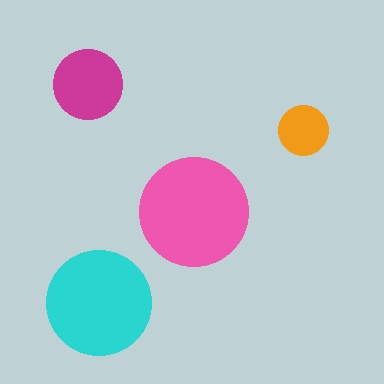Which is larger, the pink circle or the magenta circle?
The pink one.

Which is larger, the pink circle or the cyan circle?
The pink one.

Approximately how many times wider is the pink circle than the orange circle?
About 2 times wider.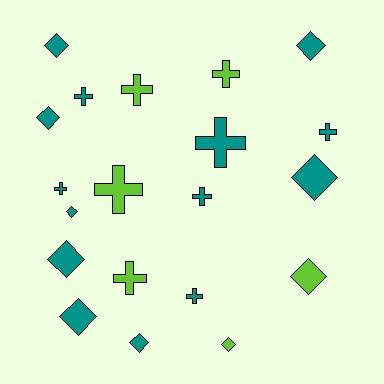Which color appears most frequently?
Teal, with 14 objects.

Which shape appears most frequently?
Cross, with 10 objects.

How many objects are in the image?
There are 20 objects.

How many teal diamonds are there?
There are 8 teal diamonds.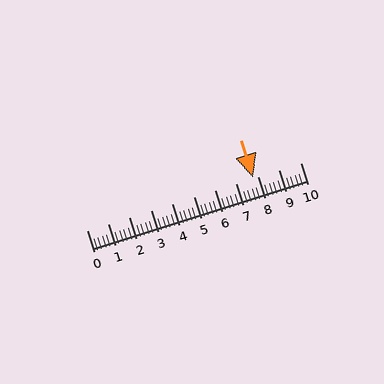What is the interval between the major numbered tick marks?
The major tick marks are spaced 1 units apart.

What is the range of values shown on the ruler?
The ruler shows values from 0 to 10.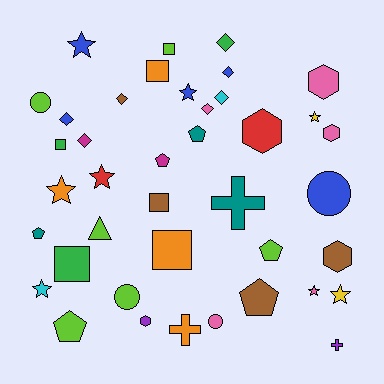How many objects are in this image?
There are 40 objects.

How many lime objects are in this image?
There are 6 lime objects.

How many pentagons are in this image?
There are 6 pentagons.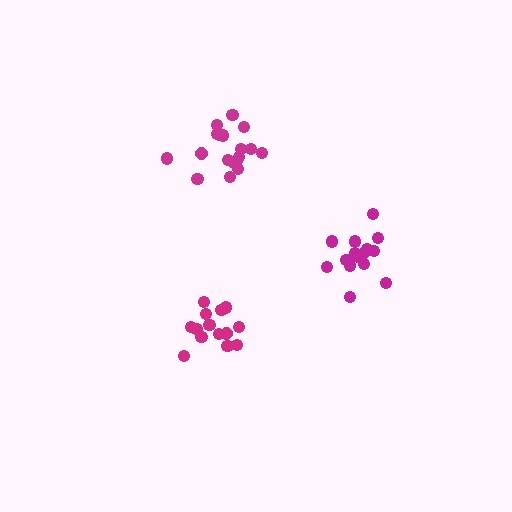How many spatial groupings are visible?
There are 3 spatial groupings.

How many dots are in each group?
Group 1: 18 dots, Group 2: 14 dots, Group 3: 15 dots (47 total).